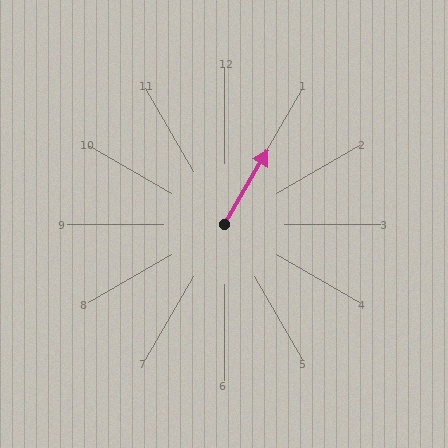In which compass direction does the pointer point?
Northeast.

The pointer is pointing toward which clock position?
Roughly 1 o'clock.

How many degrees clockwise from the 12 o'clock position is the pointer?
Approximately 30 degrees.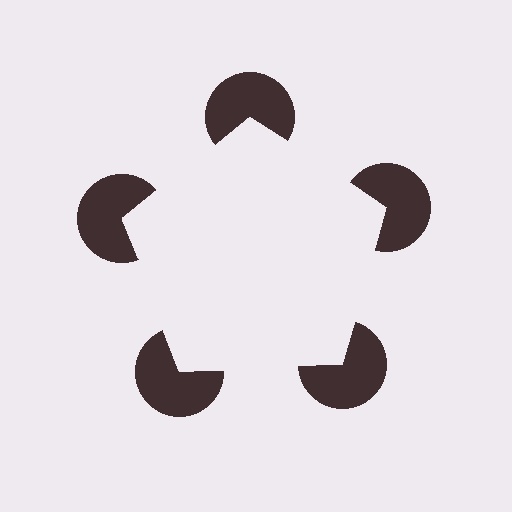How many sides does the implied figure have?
5 sides.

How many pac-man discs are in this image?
There are 5 — one at each vertex of the illusory pentagon.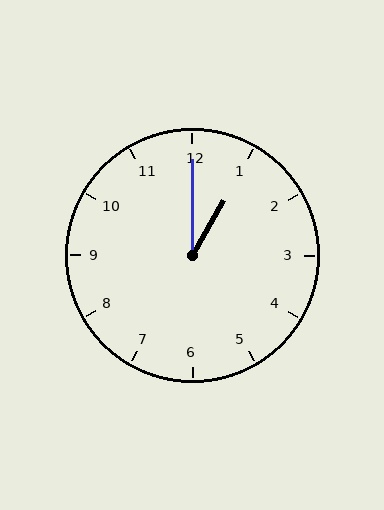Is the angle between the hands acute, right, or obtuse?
It is acute.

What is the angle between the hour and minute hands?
Approximately 30 degrees.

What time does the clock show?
1:00.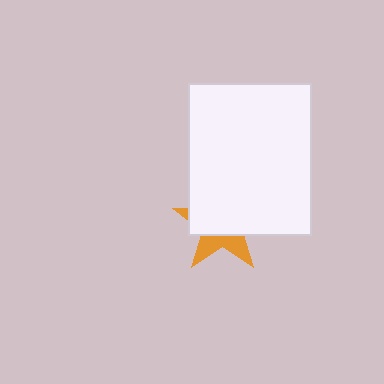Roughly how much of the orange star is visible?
A small part of it is visible (roughly 34%).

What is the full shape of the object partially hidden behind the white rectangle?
The partially hidden object is an orange star.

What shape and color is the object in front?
The object in front is a white rectangle.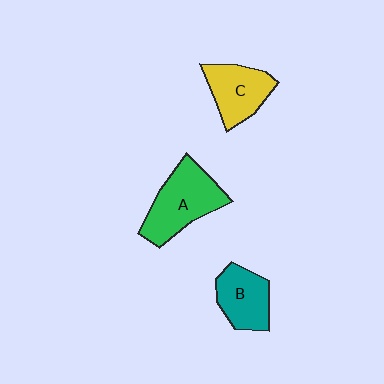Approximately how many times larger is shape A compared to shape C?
Approximately 1.3 times.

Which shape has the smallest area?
Shape B (teal).